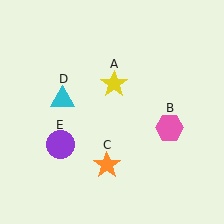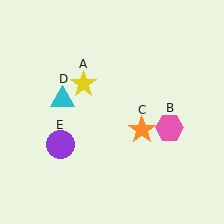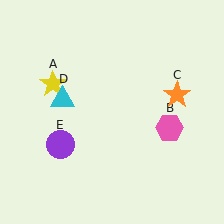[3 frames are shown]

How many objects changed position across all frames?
2 objects changed position: yellow star (object A), orange star (object C).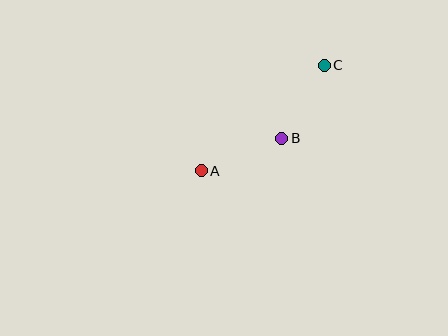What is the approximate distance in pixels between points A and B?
The distance between A and B is approximately 88 pixels.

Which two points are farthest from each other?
Points A and C are farthest from each other.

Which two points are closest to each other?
Points B and C are closest to each other.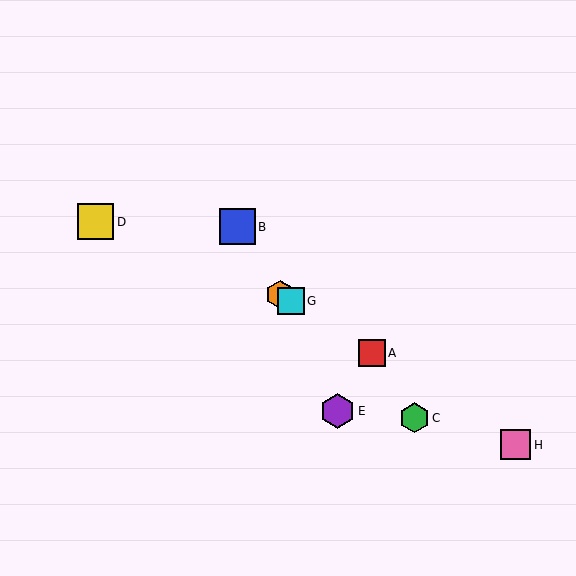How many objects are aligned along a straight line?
4 objects (A, F, G, H) are aligned along a straight line.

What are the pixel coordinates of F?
Object F is at (280, 295).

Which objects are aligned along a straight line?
Objects A, F, G, H are aligned along a straight line.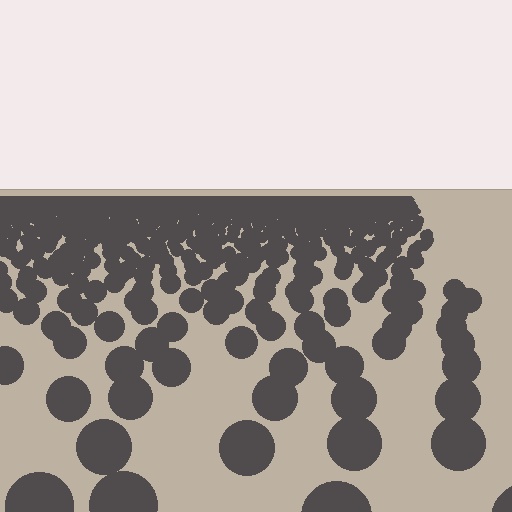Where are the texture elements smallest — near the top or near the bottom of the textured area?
Near the top.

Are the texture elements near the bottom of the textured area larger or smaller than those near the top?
Larger. Near the bottom, elements are closer to the viewer and appear at a bigger on-screen size.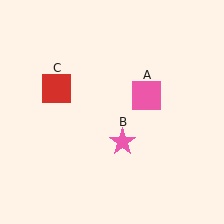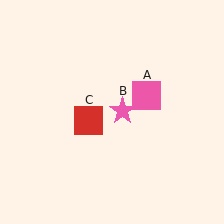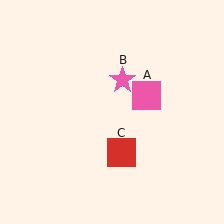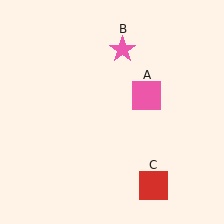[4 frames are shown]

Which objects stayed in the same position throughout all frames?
Pink square (object A) remained stationary.